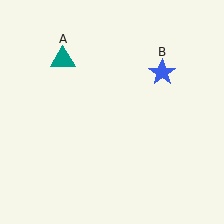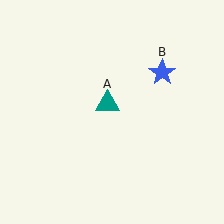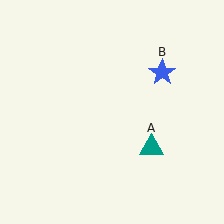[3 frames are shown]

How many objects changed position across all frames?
1 object changed position: teal triangle (object A).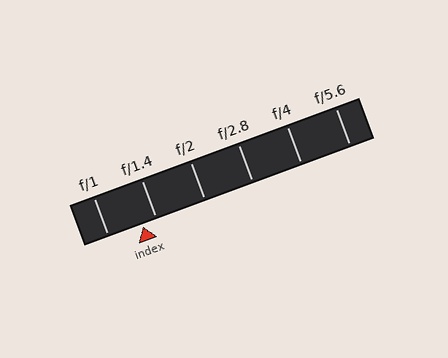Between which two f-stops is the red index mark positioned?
The index mark is between f/1 and f/1.4.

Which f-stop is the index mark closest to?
The index mark is closest to f/1.4.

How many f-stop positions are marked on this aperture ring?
There are 6 f-stop positions marked.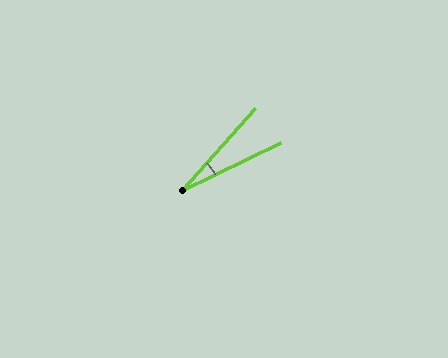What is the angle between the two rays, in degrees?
Approximately 22 degrees.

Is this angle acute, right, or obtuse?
It is acute.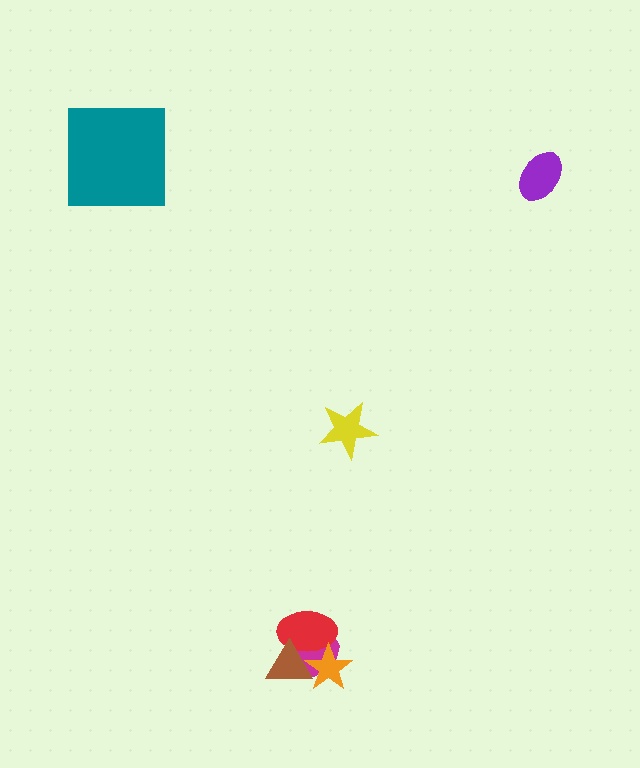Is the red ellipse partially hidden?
Yes, it is partially covered by another shape.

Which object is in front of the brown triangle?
The orange star is in front of the brown triangle.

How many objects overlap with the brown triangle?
3 objects overlap with the brown triangle.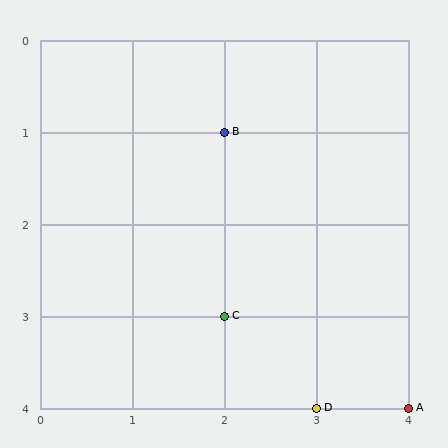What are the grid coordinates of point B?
Point B is at grid coordinates (2, 1).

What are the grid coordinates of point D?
Point D is at grid coordinates (3, 4).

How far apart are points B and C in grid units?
Points B and C are 2 rows apart.